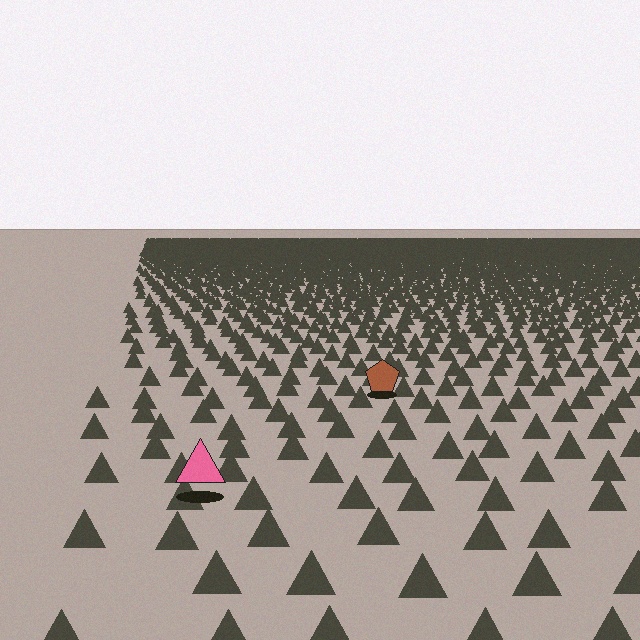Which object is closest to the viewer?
The pink triangle is closest. The texture marks near it are larger and more spread out.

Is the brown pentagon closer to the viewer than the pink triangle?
No. The pink triangle is closer — you can tell from the texture gradient: the ground texture is coarser near it.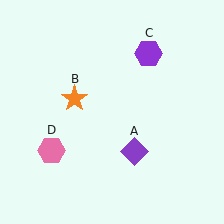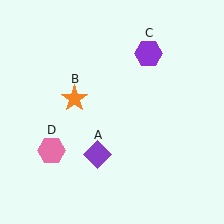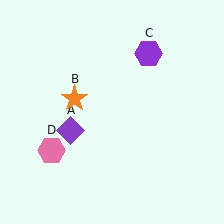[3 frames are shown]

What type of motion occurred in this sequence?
The purple diamond (object A) rotated clockwise around the center of the scene.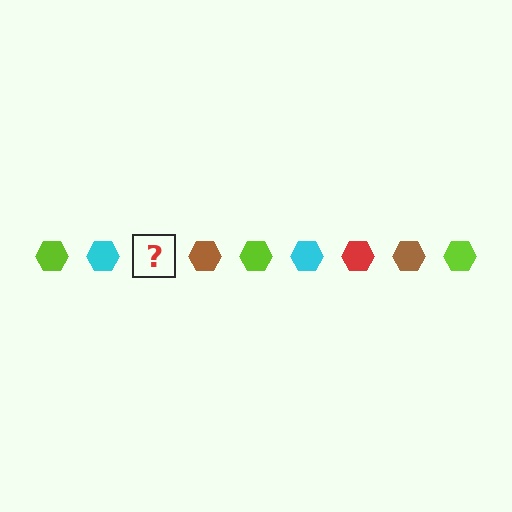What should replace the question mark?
The question mark should be replaced with a red hexagon.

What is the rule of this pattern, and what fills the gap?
The rule is that the pattern cycles through lime, cyan, red, brown hexagons. The gap should be filled with a red hexagon.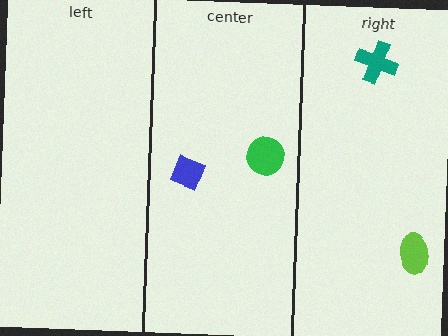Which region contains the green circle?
The center region.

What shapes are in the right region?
The teal cross, the lime ellipse.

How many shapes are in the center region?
2.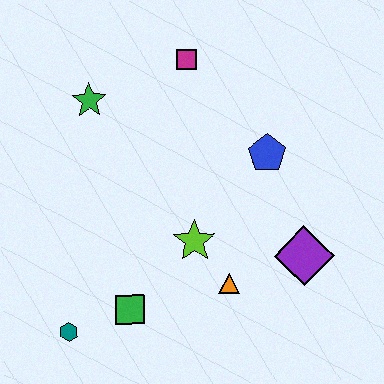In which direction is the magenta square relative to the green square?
The magenta square is above the green square.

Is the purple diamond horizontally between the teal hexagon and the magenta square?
No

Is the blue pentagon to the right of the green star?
Yes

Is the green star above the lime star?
Yes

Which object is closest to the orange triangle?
The lime star is closest to the orange triangle.